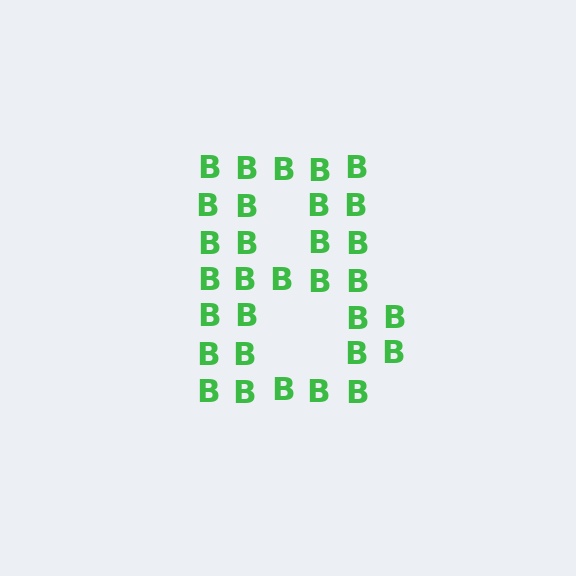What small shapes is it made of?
It is made of small letter B's.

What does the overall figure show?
The overall figure shows the letter B.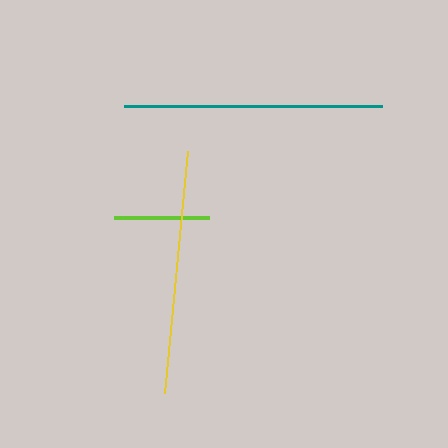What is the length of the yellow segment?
The yellow segment is approximately 243 pixels long.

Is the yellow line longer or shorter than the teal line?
The teal line is longer than the yellow line.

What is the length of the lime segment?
The lime segment is approximately 95 pixels long.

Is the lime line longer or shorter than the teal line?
The teal line is longer than the lime line.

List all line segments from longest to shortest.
From longest to shortest: teal, yellow, lime.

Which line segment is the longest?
The teal line is the longest at approximately 258 pixels.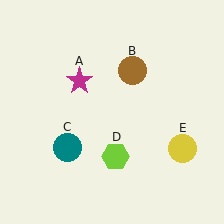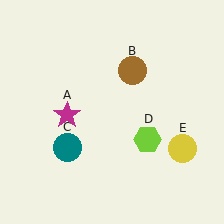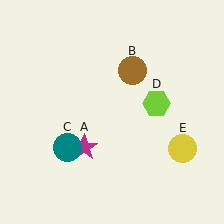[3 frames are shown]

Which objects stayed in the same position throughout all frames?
Brown circle (object B) and teal circle (object C) and yellow circle (object E) remained stationary.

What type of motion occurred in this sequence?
The magenta star (object A), lime hexagon (object D) rotated counterclockwise around the center of the scene.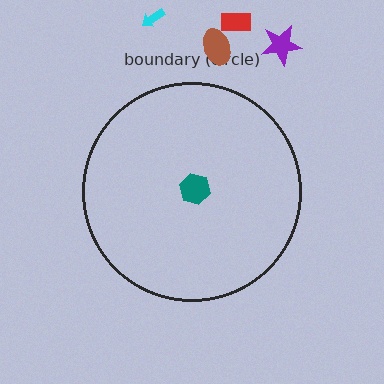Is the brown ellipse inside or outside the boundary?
Outside.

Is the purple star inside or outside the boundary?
Outside.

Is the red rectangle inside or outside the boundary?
Outside.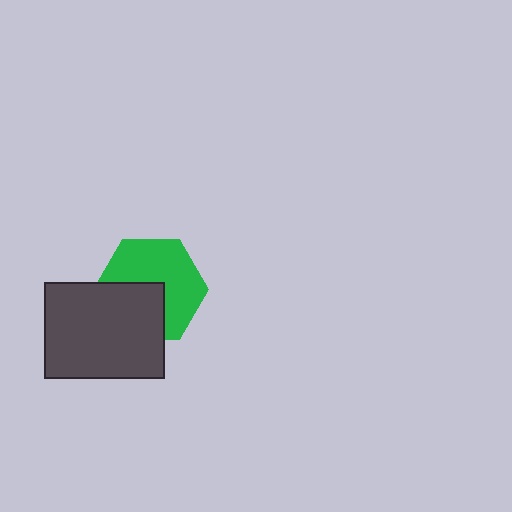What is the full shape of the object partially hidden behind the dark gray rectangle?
The partially hidden object is a green hexagon.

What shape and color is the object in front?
The object in front is a dark gray rectangle.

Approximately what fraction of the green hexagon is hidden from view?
Roughly 40% of the green hexagon is hidden behind the dark gray rectangle.